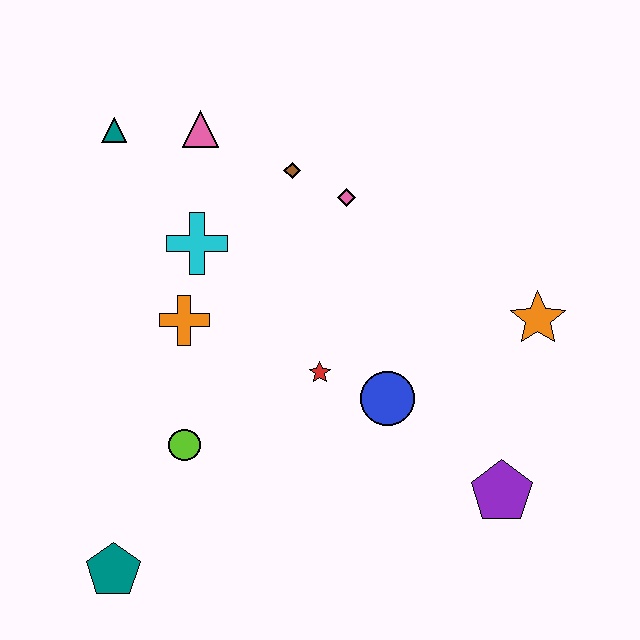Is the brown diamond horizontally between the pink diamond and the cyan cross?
Yes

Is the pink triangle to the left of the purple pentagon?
Yes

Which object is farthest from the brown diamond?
The teal pentagon is farthest from the brown diamond.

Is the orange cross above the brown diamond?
No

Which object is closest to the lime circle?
The orange cross is closest to the lime circle.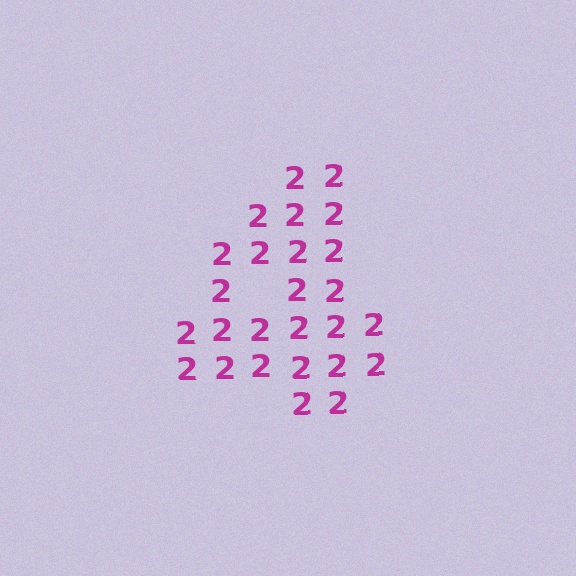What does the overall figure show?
The overall figure shows the digit 4.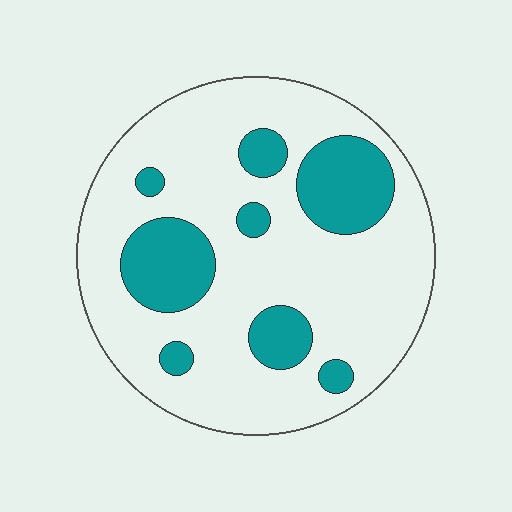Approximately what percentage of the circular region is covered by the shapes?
Approximately 25%.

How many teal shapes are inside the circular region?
8.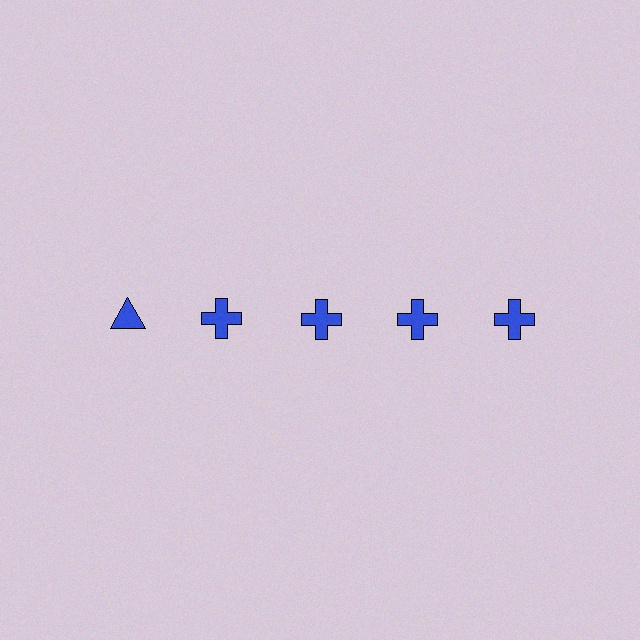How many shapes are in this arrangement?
There are 5 shapes arranged in a grid pattern.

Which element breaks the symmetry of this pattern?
The blue triangle in the top row, leftmost column breaks the symmetry. All other shapes are blue crosses.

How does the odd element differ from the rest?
It has a different shape: triangle instead of cross.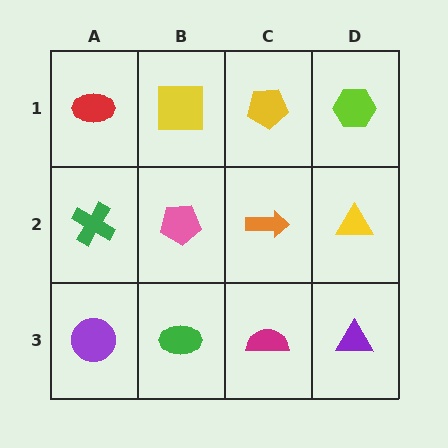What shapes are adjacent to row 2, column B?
A yellow square (row 1, column B), a green ellipse (row 3, column B), a green cross (row 2, column A), an orange arrow (row 2, column C).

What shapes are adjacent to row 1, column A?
A green cross (row 2, column A), a yellow square (row 1, column B).